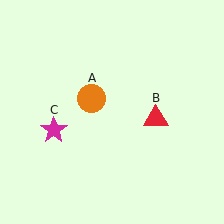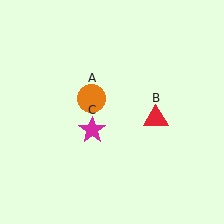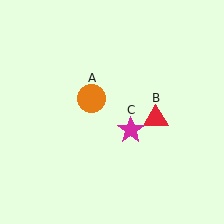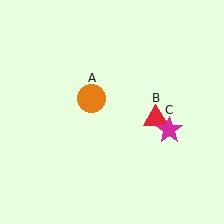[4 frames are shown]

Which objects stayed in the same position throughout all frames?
Orange circle (object A) and red triangle (object B) remained stationary.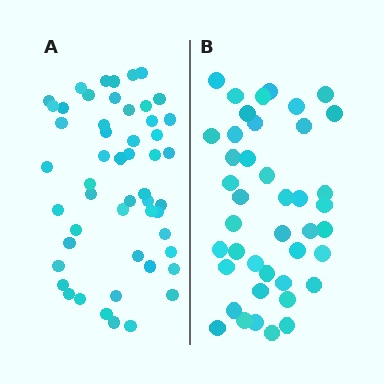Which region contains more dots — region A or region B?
Region A (the left region) has more dots.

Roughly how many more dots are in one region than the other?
Region A has roughly 10 or so more dots than region B.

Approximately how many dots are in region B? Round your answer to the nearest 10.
About 40 dots. (The exact count is 42, which rounds to 40.)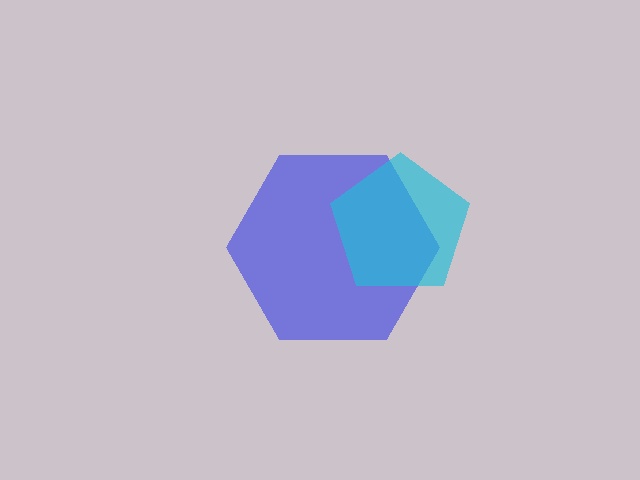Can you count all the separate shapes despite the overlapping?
Yes, there are 2 separate shapes.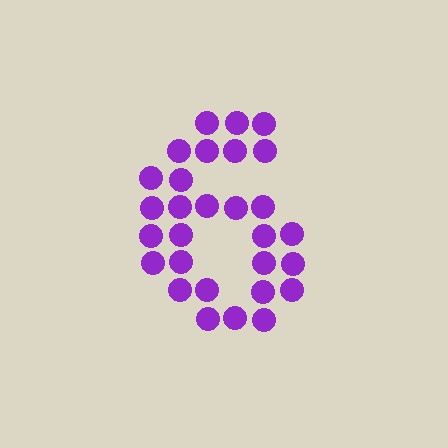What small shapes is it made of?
It is made of small circles.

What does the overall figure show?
The overall figure shows the digit 6.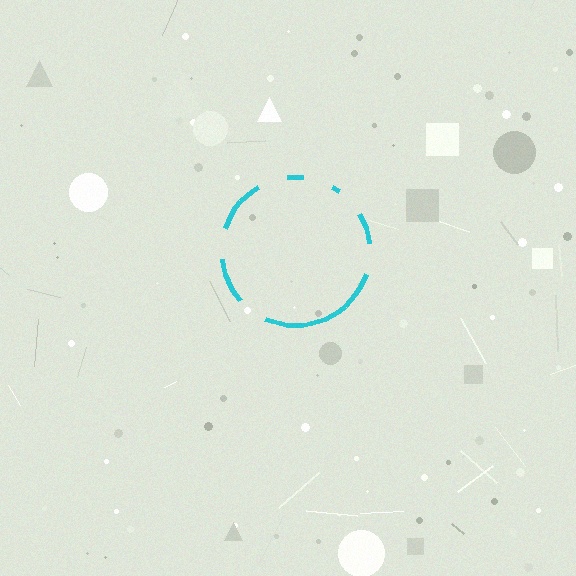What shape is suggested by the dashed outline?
The dashed outline suggests a circle.